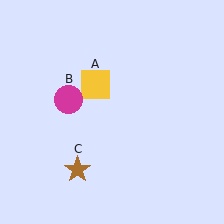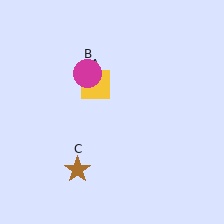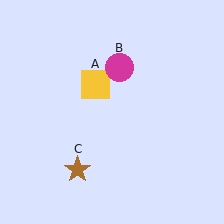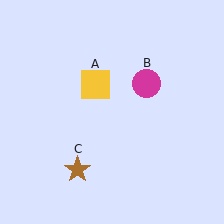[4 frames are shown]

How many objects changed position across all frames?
1 object changed position: magenta circle (object B).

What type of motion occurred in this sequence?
The magenta circle (object B) rotated clockwise around the center of the scene.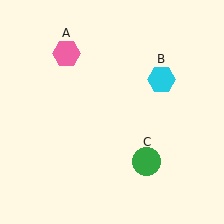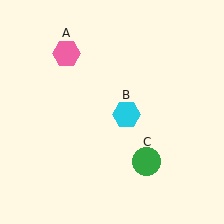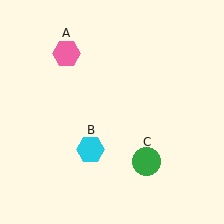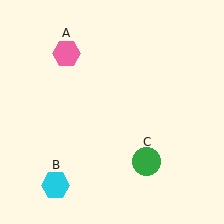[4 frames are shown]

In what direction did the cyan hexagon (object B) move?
The cyan hexagon (object B) moved down and to the left.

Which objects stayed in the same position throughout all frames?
Pink hexagon (object A) and green circle (object C) remained stationary.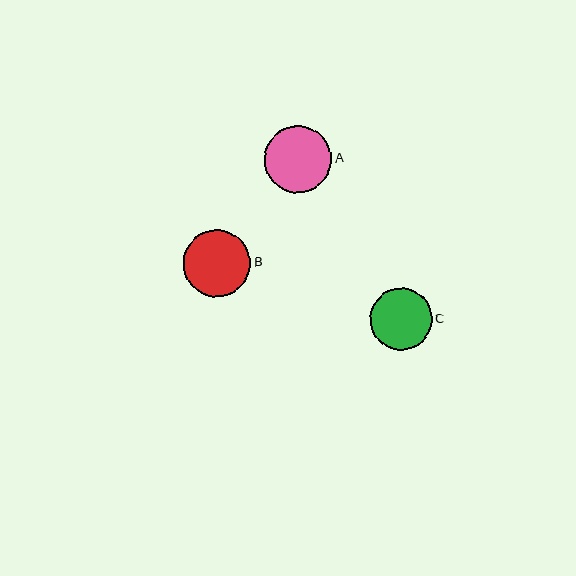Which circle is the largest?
Circle B is the largest with a size of approximately 67 pixels.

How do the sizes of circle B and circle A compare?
Circle B and circle A are approximately the same size.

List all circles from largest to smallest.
From largest to smallest: B, A, C.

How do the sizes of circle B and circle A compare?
Circle B and circle A are approximately the same size.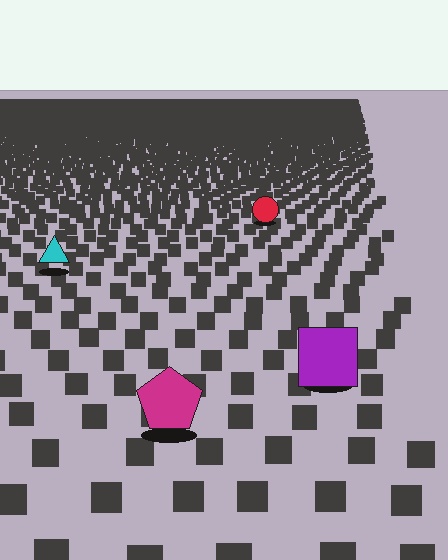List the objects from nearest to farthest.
From nearest to farthest: the magenta pentagon, the purple square, the cyan triangle, the red circle.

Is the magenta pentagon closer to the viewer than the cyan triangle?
Yes. The magenta pentagon is closer — you can tell from the texture gradient: the ground texture is coarser near it.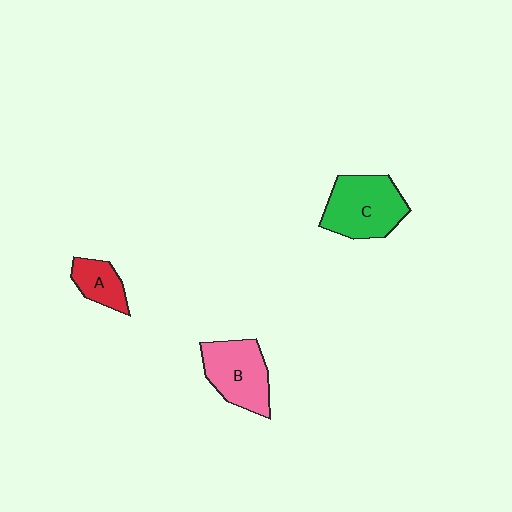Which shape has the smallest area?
Shape A (red).